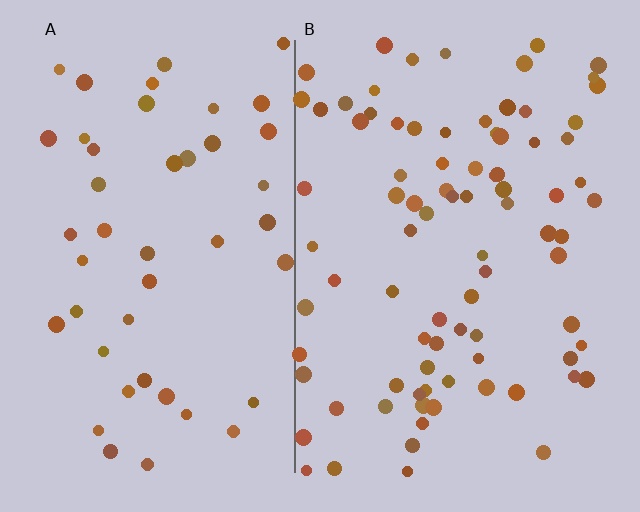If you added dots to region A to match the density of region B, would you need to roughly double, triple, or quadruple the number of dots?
Approximately double.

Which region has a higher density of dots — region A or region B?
B (the right).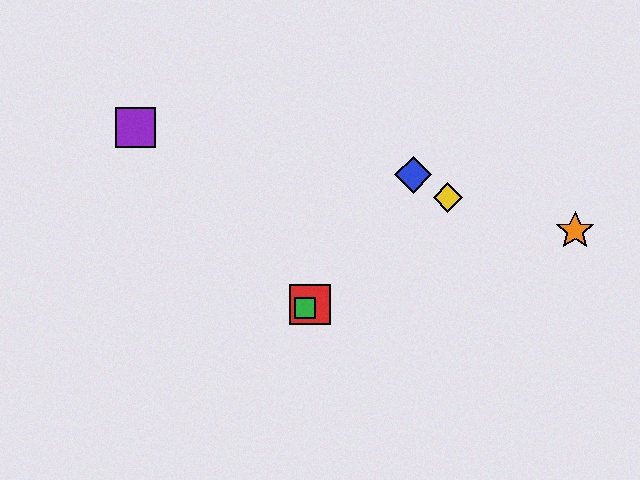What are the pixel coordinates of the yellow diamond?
The yellow diamond is at (448, 198).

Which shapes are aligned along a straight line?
The red square, the green square, the yellow diamond are aligned along a straight line.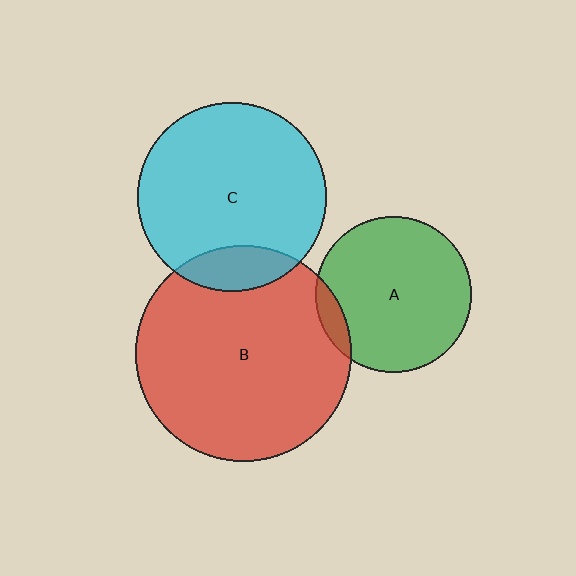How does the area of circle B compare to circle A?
Approximately 1.9 times.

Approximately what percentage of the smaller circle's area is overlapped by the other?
Approximately 10%.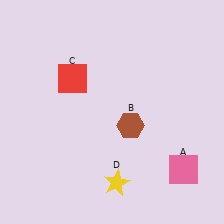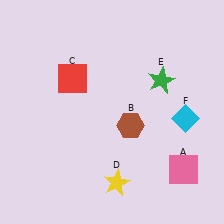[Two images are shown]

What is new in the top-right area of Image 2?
A green star (E) was added in the top-right area of Image 2.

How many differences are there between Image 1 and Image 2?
There are 2 differences between the two images.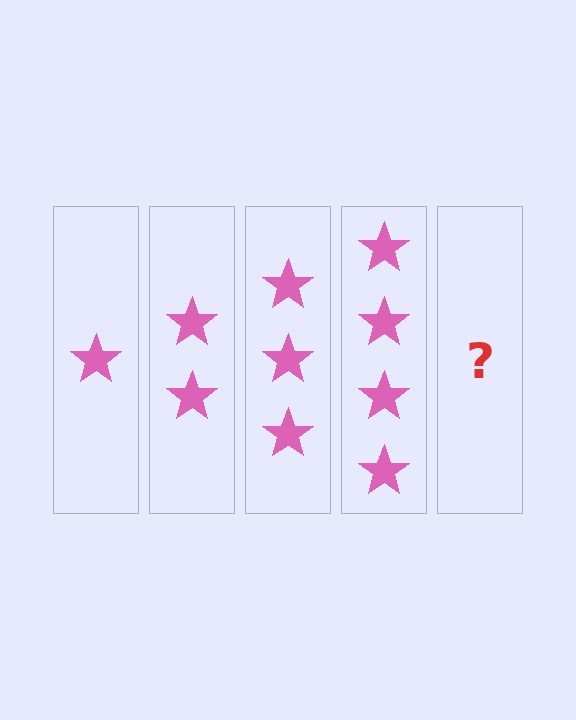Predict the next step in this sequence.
The next step is 5 stars.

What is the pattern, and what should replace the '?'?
The pattern is that each step adds one more star. The '?' should be 5 stars.